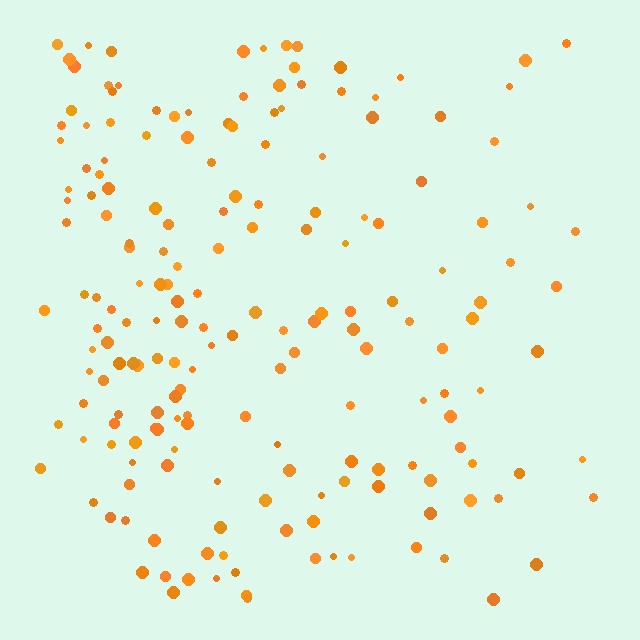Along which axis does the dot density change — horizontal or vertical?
Horizontal.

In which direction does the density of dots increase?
From right to left, with the left side densest.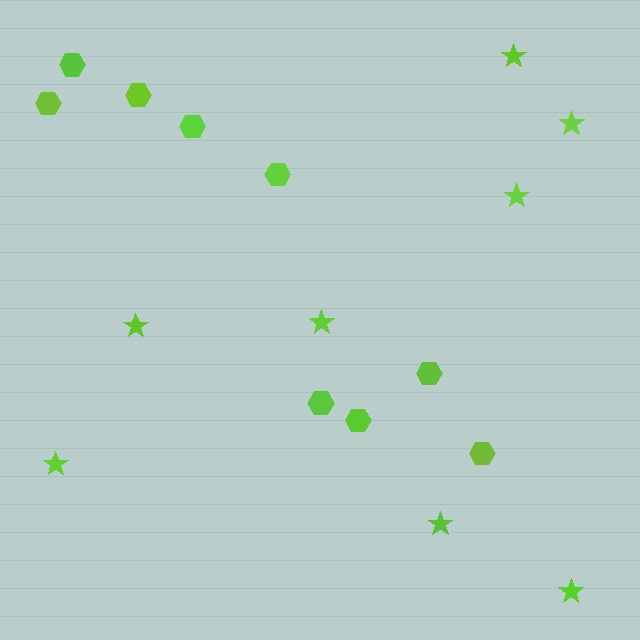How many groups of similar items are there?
There are 2 groups: one group of hexagons (9) and one group of stars (8).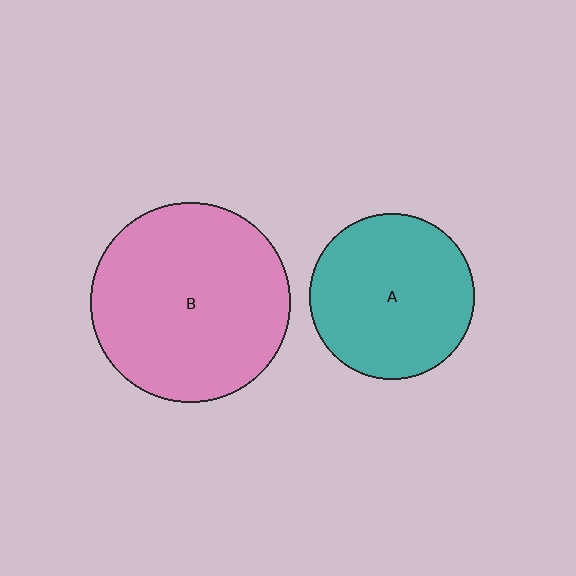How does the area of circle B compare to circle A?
Approximately 1.5 times.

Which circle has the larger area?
Circle B (pink).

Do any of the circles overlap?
No, none of the circles overlap.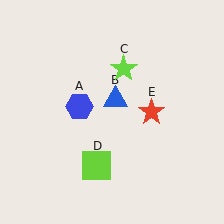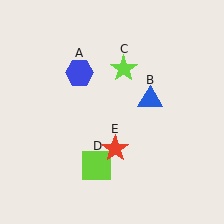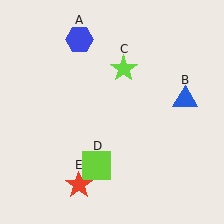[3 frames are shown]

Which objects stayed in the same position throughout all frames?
Lime star (object C) and lime square (object D) remained stationary.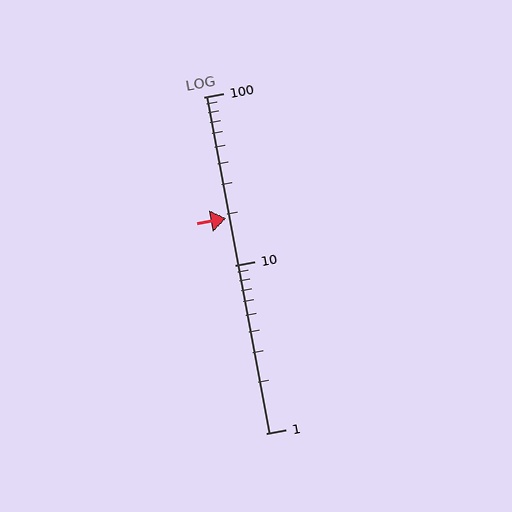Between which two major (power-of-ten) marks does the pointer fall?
The pointer is between 10 and 100.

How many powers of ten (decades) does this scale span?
The scale spans 2 decades, from 1 to 100.